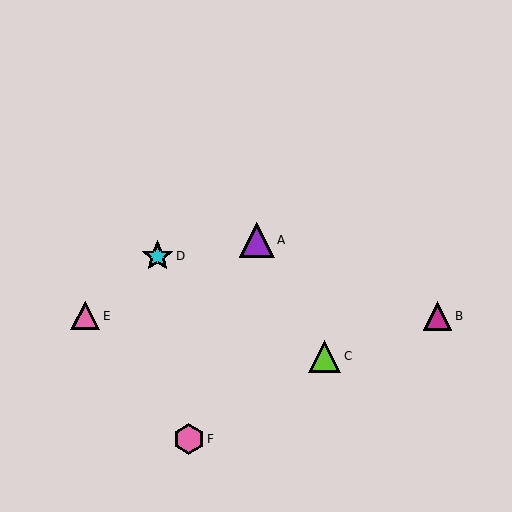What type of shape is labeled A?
Shape A is a purple triangle.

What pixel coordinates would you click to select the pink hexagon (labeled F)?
Click at (189, 439) to select the pink hexagon F.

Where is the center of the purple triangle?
The center of the purple triangle is at (257, 240).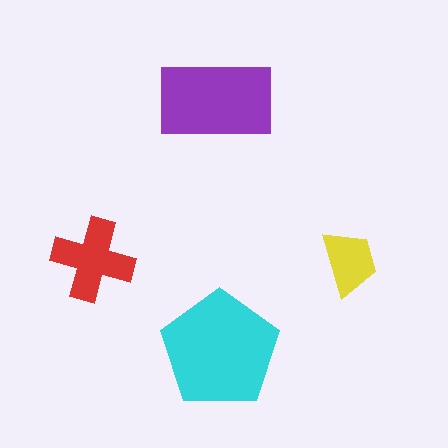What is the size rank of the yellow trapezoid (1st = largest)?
4th.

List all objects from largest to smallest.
The cyan pentagon, the purple rectangle, the red cross, the yellow trapezoid.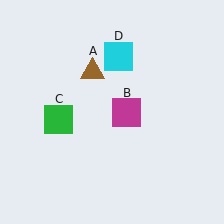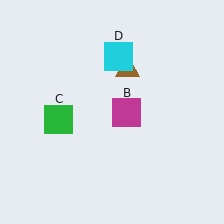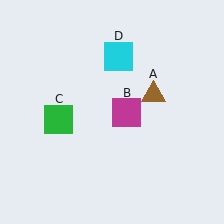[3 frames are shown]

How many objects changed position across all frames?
1 object changed position: brown triangle (object A).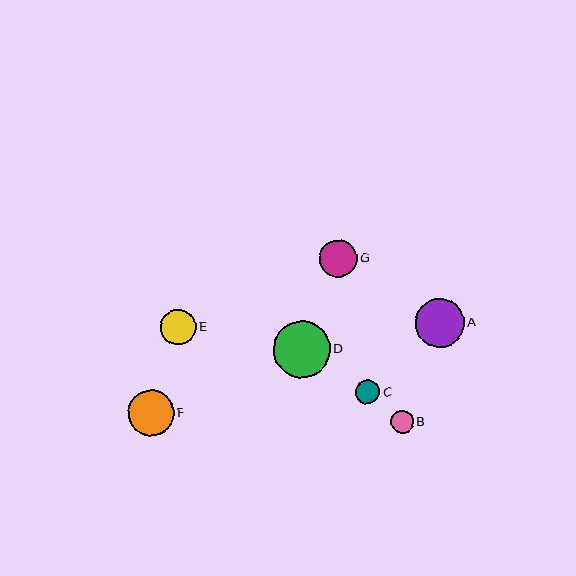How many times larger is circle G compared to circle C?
Circle G is approximately 1.6 times the size of circle C.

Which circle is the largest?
Circle D is the largest with a size of approximately 57 pixels.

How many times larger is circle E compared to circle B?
Circle E is approximately 1.5 times the size of circle B.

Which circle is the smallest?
Circle B is the smallest with a size of approximately 23 pixels.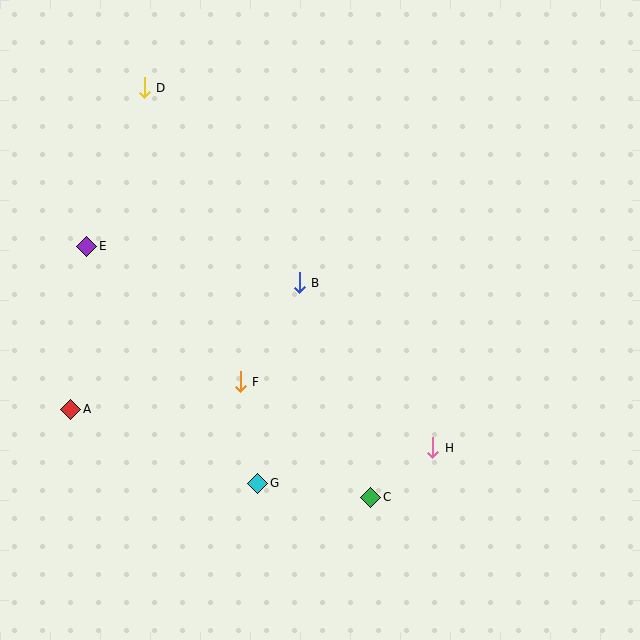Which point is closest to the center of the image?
Point B at (299, 283) is closest to the center.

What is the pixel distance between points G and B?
The distance between G and B is 205 pixels.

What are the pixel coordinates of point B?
Point B is at (299, 283).